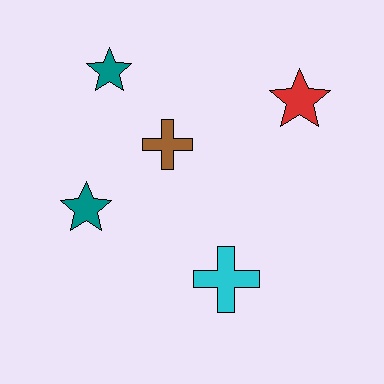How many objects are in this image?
There are 5 objects.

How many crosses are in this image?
There are 2 crosses.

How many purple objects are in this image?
There are no purple objects.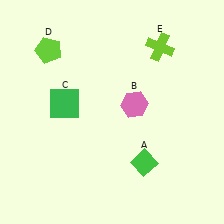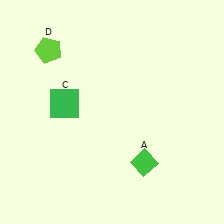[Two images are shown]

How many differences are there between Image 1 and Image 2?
There are 2 differences between the two images.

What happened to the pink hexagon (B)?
The pink hexagon (B) was removed in Image 2. It was in the top-right area of Image 1.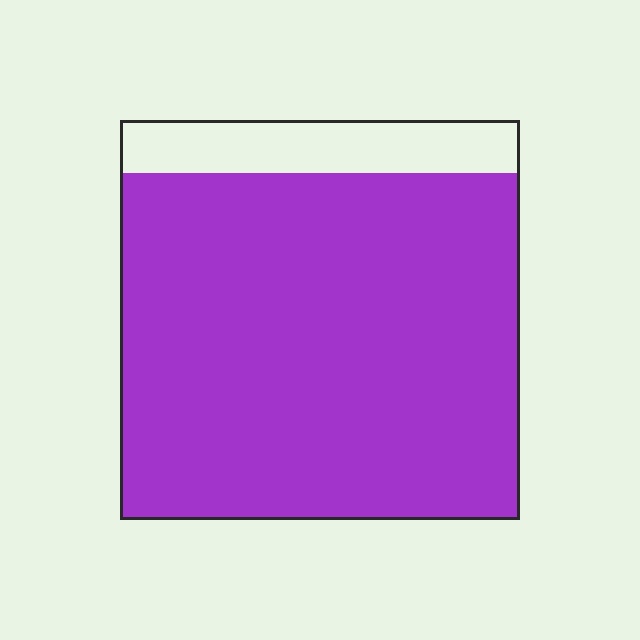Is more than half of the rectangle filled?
Yes.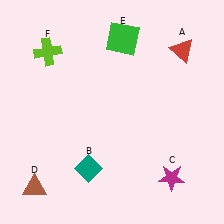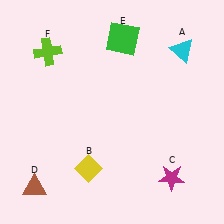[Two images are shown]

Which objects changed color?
A changed from red to cyan. B changed from teal to yellow.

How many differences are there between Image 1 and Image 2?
There are 2 differences between the two images.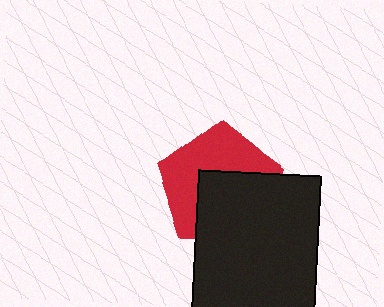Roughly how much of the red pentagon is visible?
About half of it is visible (roughly 52%).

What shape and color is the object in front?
The object in front is a black rectangle.